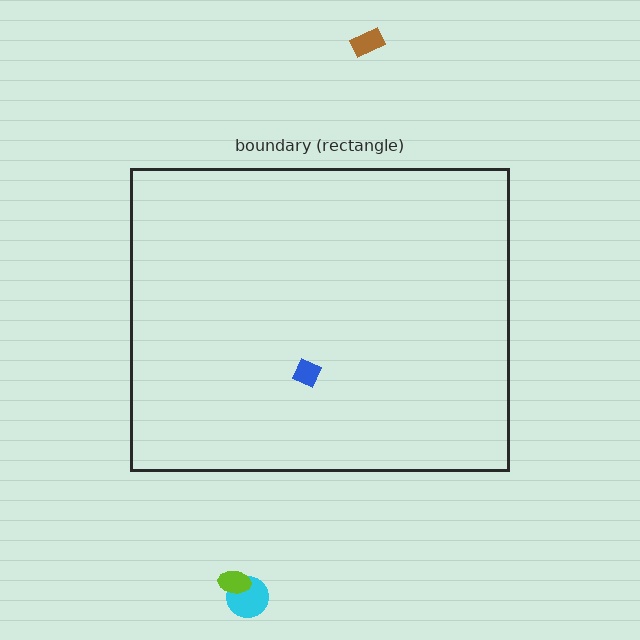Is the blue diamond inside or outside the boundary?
Inside.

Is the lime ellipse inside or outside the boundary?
Outside.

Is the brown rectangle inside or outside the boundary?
Outside.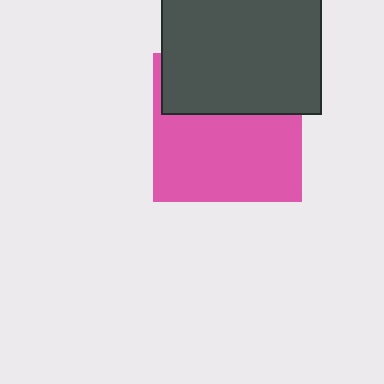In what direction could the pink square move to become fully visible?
The pink square could move down. That would shift it out from behind the dark gray square entirely.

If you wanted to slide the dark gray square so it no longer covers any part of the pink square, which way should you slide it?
Slide it up — that is the most direct way to separate the two shapes.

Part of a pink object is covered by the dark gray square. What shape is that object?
It is a square.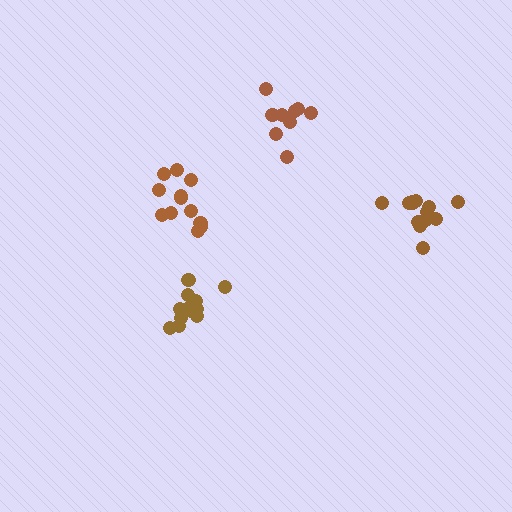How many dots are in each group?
Group 1: 12 dots, Group 2: 13 dots, Group 3: 9 dots, Group 4: 13 dots (47 total).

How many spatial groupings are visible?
There are 4 spatial groupings.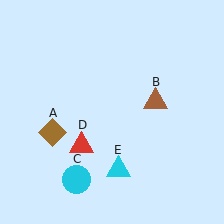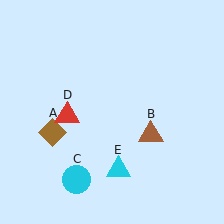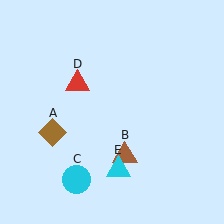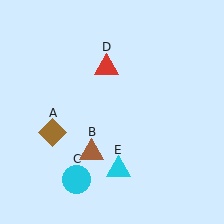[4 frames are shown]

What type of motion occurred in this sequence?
The brown triangle (object B), red triangle (object D) rotated clockwise around the center of the scene.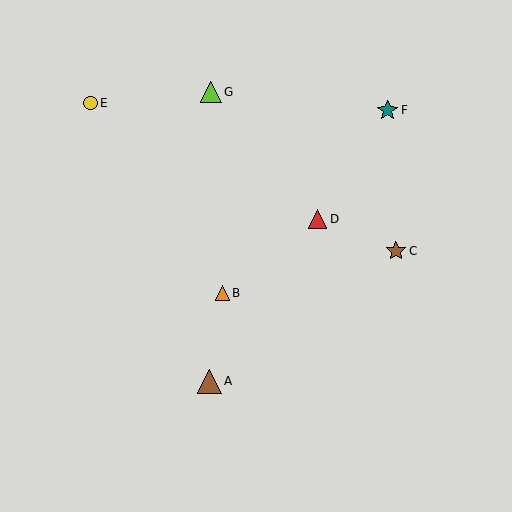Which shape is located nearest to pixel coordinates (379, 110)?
The teal star (labeled F) at (387, 110) is nearest to that location.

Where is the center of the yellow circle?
The center of the yellow circle is at (91, 103).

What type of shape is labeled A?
Shape A is a brown triangle.